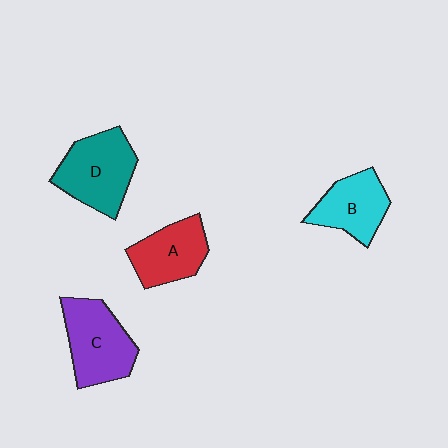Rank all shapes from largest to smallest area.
From largest to smallest: D (teal), C (purple), A (red), B (cyan).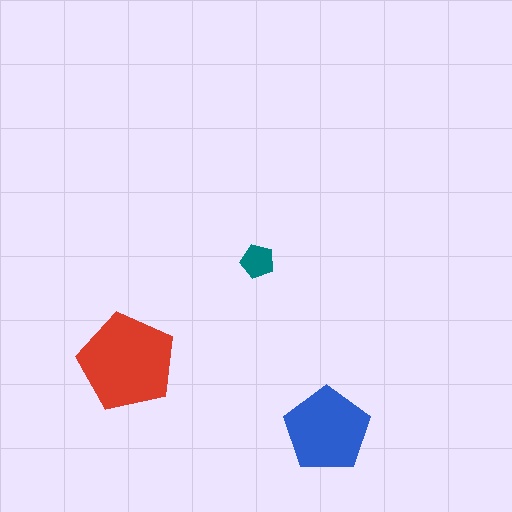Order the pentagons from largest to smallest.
the red one, the blue one, the teal one.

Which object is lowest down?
The blue pentagon is bottommost.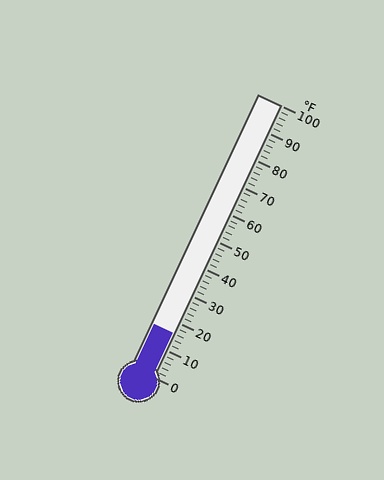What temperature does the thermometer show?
The thermometer shows approximately 16°F.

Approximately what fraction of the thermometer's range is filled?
The thermometer is filled to approximately 15% of its range.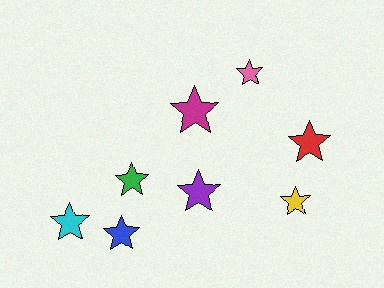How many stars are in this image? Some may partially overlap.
There are 8 stars.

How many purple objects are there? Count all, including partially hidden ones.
There is 1 purple object.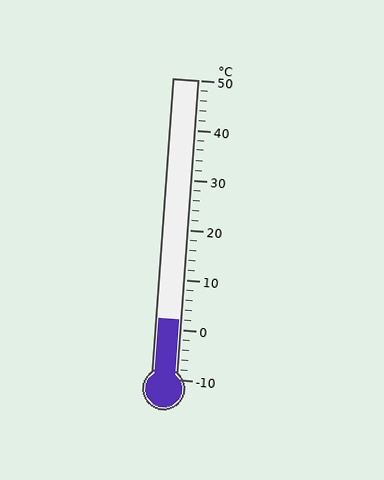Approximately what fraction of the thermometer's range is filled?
The thermometer is filled to approximately 20% of its range.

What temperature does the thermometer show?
The thermometer shows approximately 2°C.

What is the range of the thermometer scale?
The thermometer scale ranges from -10°C to 50°C.